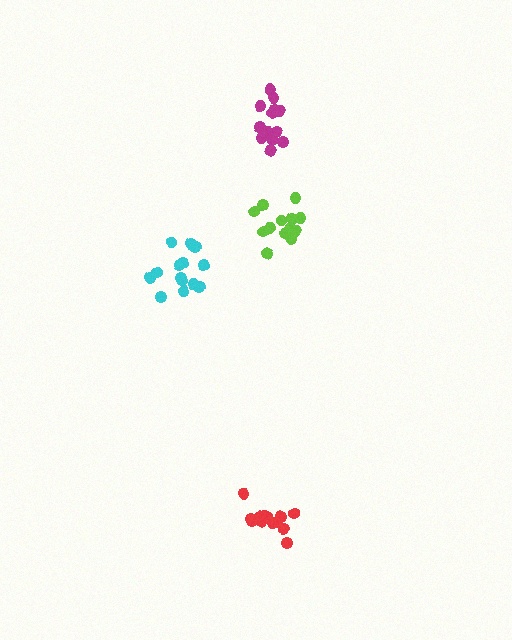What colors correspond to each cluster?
The clusters are colored: cyan, magenta, red, lime.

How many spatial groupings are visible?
There are 4 spatial groupings.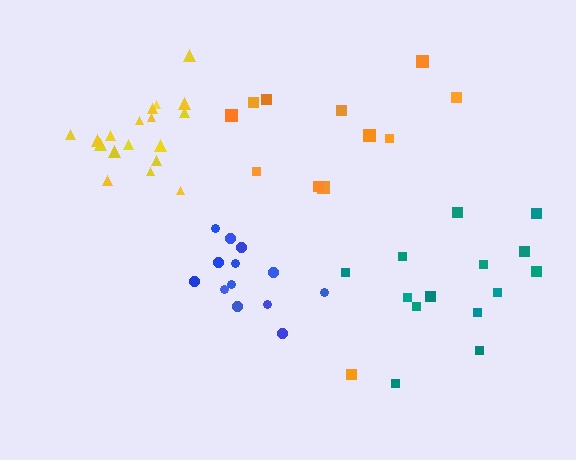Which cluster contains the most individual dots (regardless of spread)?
Yellow (18).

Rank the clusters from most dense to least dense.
yellow, blue, teal, orange.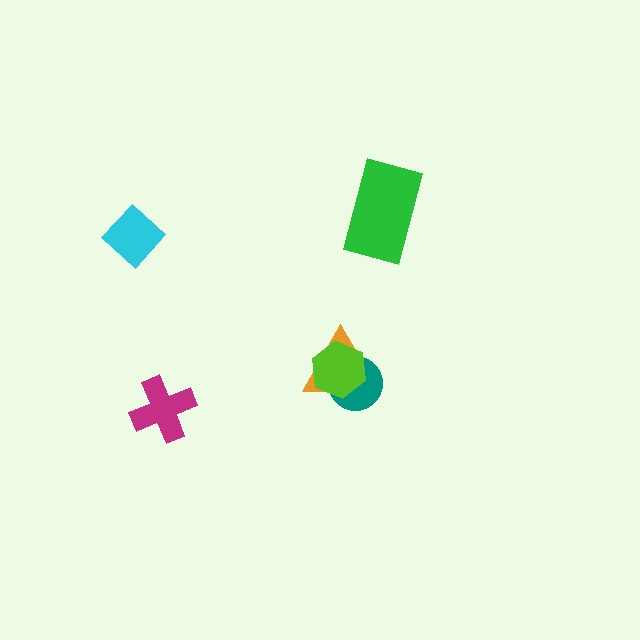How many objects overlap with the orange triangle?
2 objects overlap with the orange triangle.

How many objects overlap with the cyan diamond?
0 objects overlap with the cyan diamond.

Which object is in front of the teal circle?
The lime hexagon is in front of the teal circle.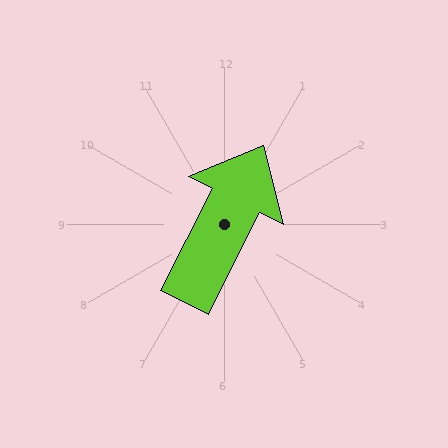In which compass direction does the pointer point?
Northeast.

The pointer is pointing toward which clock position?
Roughly 1 o'clock.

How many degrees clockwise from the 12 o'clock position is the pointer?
Approximately 27 degrees.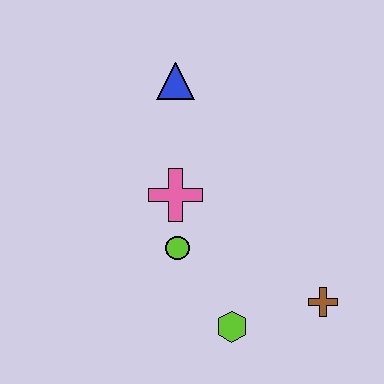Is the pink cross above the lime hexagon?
Yes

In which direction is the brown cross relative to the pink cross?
The brown cross is to the right of the pink cross.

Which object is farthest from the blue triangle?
The brown cross is farthest from the blue triangle.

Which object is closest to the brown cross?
The lime hexagon is closest to the brown cross.